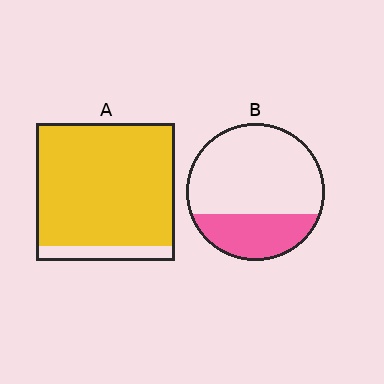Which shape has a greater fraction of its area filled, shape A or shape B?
Shape A.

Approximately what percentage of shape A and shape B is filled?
A is approximately 90% and B is approximately 30%.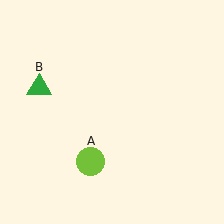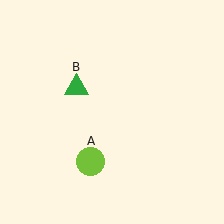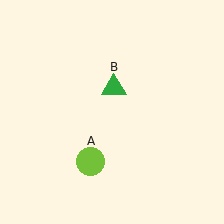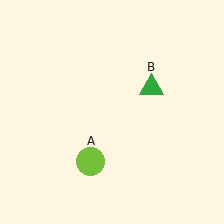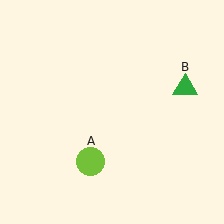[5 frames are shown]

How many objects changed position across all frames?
1 object changed position: green triangle (object B).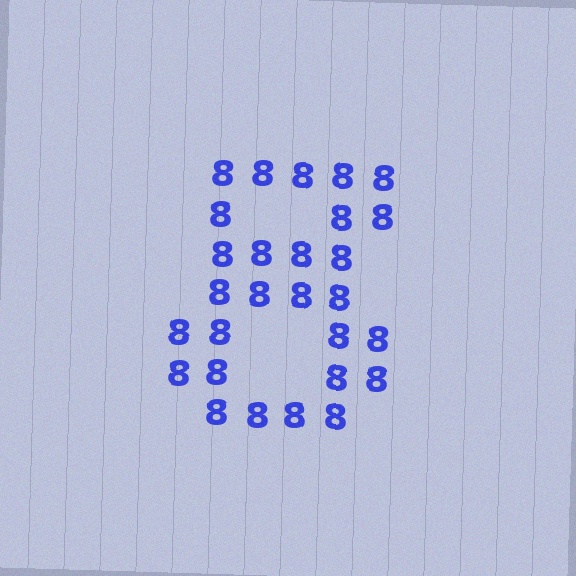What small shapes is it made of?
It is made of small digit 8's.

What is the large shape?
The large shape is the digit 8.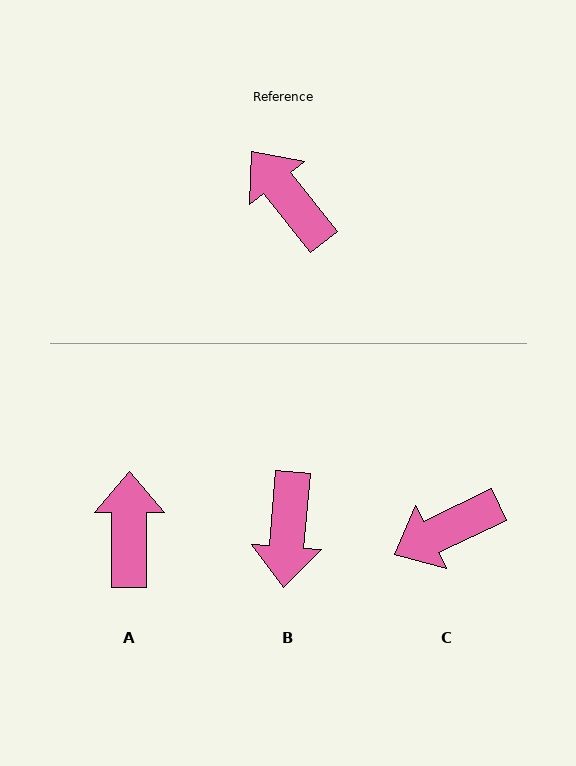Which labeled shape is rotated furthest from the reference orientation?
B, about 137 degrees away.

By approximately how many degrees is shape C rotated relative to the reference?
Approximately 77 degrees counter-clockwise.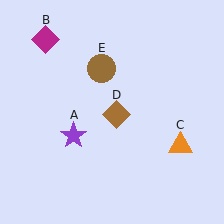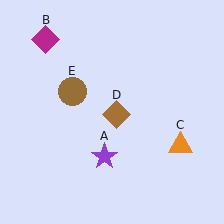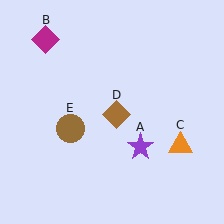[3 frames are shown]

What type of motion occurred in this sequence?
The purple star (object A), brown circle (object E) rotated counterclockwise around the center of the scene.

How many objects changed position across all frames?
2 objects changed position: purple star (object A), brown circle (object E).